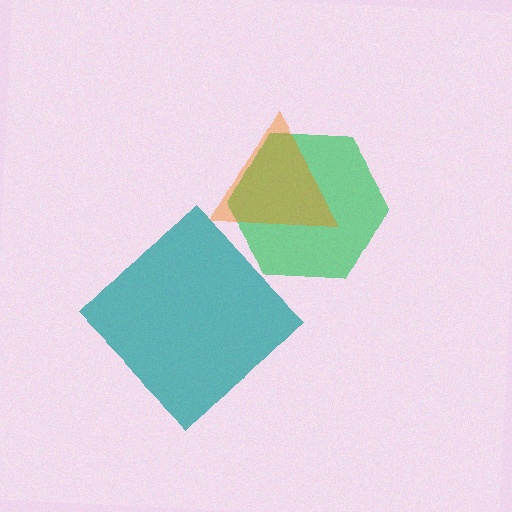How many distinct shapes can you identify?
There are 3 distinct shapes: a green hexagon, an orange triangle, a teal diamond.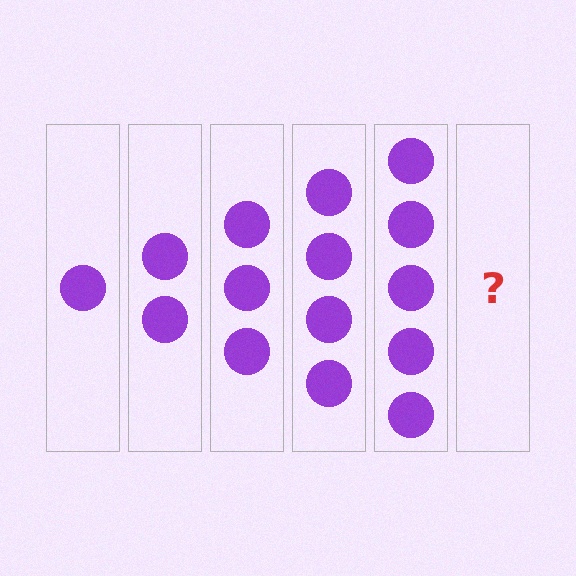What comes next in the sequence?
The next element should be 6 circles.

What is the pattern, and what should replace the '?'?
The pattern is that each step adds one more circle. The '?' should be 6 circles.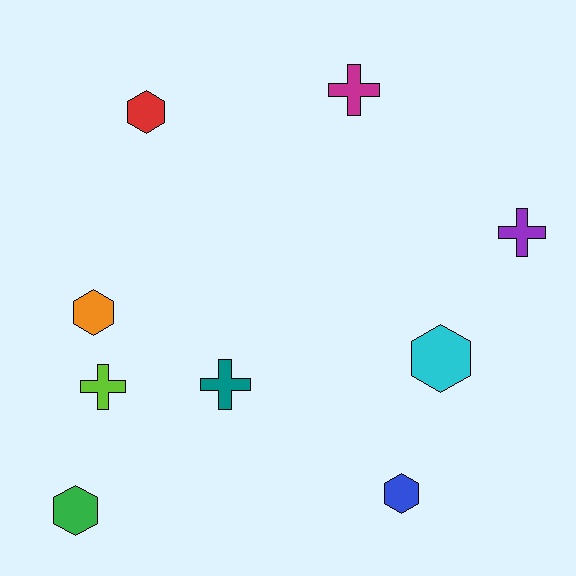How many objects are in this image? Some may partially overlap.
There are 9 objects.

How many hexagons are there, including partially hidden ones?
There are 5 hexagons.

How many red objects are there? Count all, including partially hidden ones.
There is 1 red object.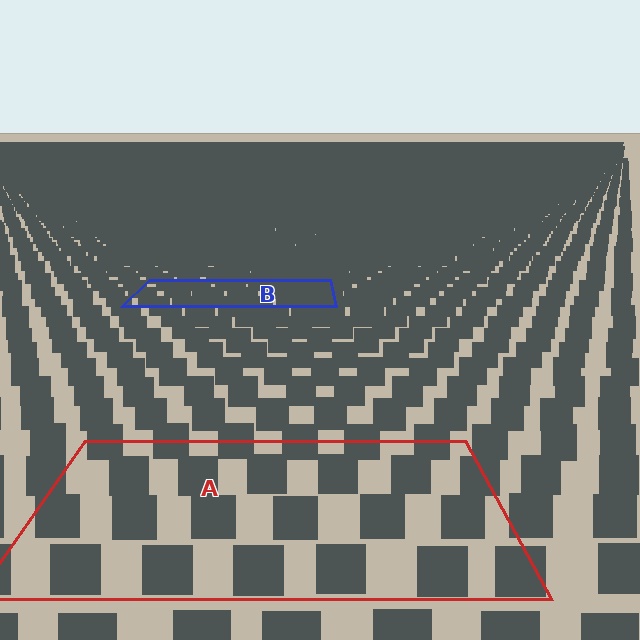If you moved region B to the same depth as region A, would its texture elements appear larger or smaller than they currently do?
They would appear larger. At a closer depth, the same texture elements are projected at a bigger on-screen size.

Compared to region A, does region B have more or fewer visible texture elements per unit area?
Region B has more texture elements per unit area — they are packed more densely because it is farther away.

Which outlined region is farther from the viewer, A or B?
Region B is farther from the viewer — the texture elements inside it appear smaller and more densely packed.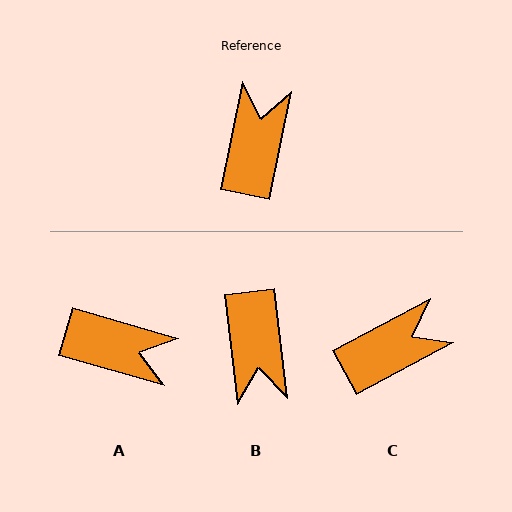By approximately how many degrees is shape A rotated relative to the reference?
Approximately 94 degrees clockwise.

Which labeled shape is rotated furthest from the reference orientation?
B, about 161 degrees away.